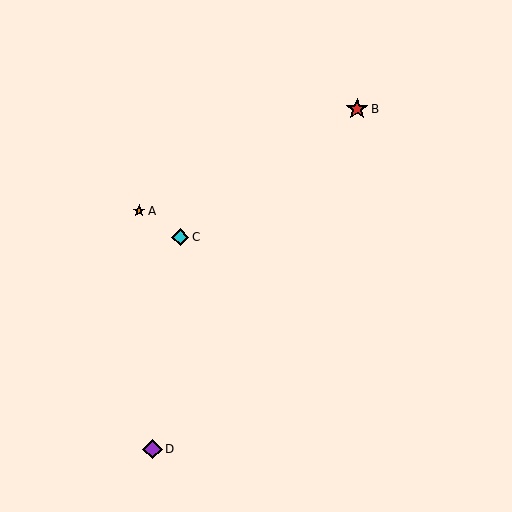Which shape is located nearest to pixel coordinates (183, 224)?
The cyan diamond (labeled C) at (180, 237) is nearest to that location.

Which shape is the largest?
The red star (labeled B) is the largest.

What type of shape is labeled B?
Shape B is a red star.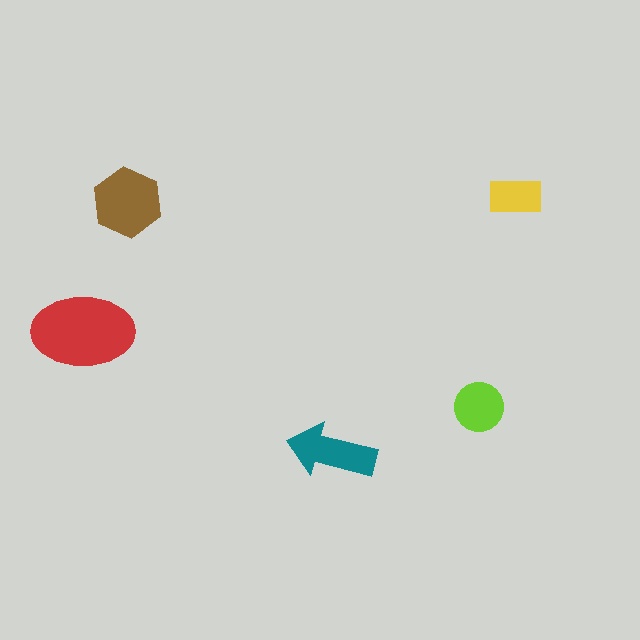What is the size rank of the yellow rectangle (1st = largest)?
5th.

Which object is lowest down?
The teal arrow is bottommost.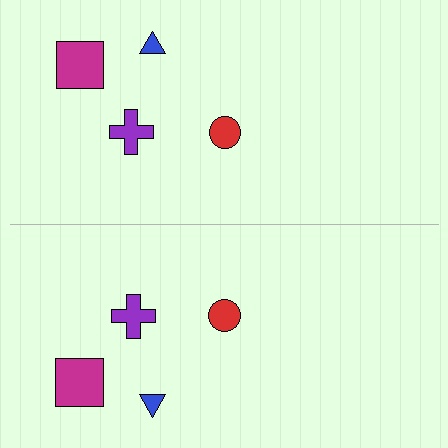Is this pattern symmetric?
Yes, this pattern has bilateral (reflection) symmetry.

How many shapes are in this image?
There are 8 shapes in this image.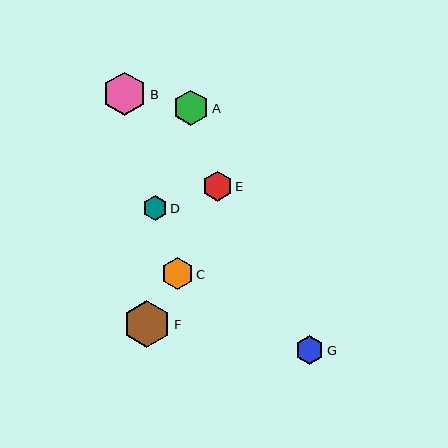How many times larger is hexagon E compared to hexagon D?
Hexagon E is approximately 1.2 times the size of hexagon D.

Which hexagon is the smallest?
Hexagon D is the smallest with a size of approximately 24 pixels.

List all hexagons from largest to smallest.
From largest to smallest: F, B, A, C, E, G, D.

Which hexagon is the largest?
Hexagon F is the largest with a size of approximately 47 pixels.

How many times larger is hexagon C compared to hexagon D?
Hexagon C is approximately 1.3 times the size of hexagon D.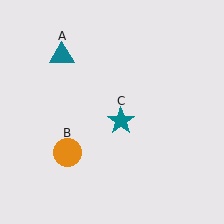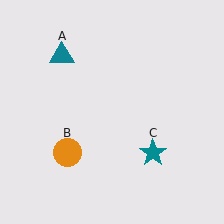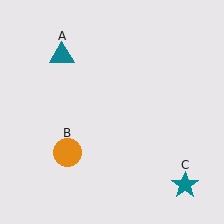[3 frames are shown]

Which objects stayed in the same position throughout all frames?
Teal triangle (object A) and orange circle (object B) remained stationary.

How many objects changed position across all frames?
1 object changed position: teal star (object C).